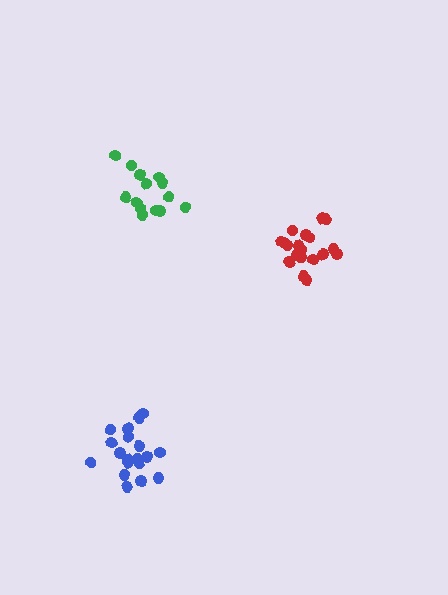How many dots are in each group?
Group 1: 14 dots, Group 2: 19 dots, Group 3: 19 dots (52 total).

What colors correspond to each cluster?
The clusters are colored: green, red, blue.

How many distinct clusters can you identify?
There are 3 distinct clusters.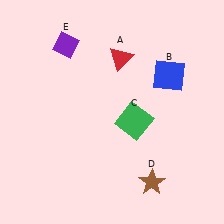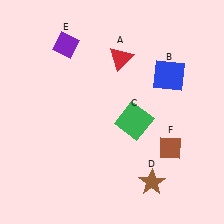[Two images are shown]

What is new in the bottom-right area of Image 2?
A brown diamond (F) was added in the bottom-right area of Image 2.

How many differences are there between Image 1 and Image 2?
There is 1 difference between the two images.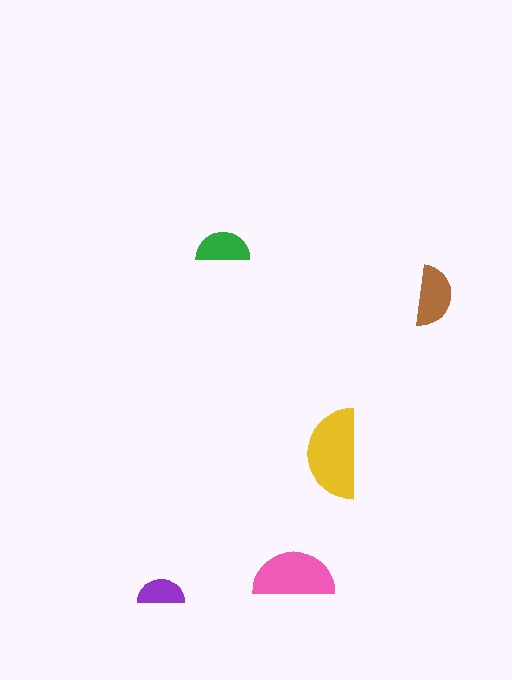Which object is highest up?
The green semicircle is topmost.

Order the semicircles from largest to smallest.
the yellow one, the pink one, the brown one, the green one, the purple one.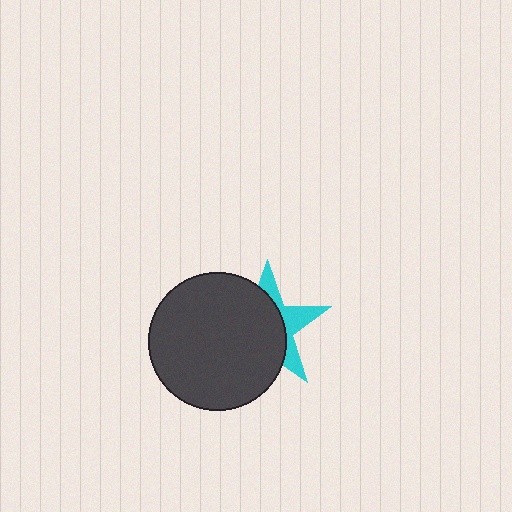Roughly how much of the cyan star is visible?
A small part of it is visible (roughly 35%).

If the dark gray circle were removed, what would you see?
You would see the complete cyan star.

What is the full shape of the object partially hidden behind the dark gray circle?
The partially hidden object is a cyan star.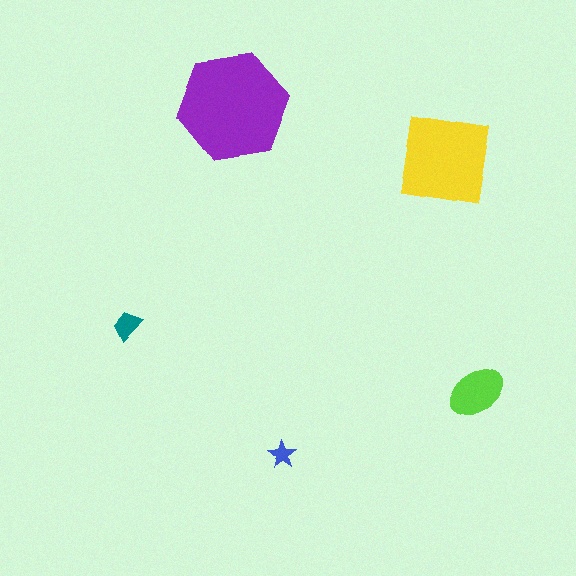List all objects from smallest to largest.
The blue star, the teal trapezoid, the lime ellipse, the yellow square, the purple hexagon.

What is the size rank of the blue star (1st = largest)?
5th.